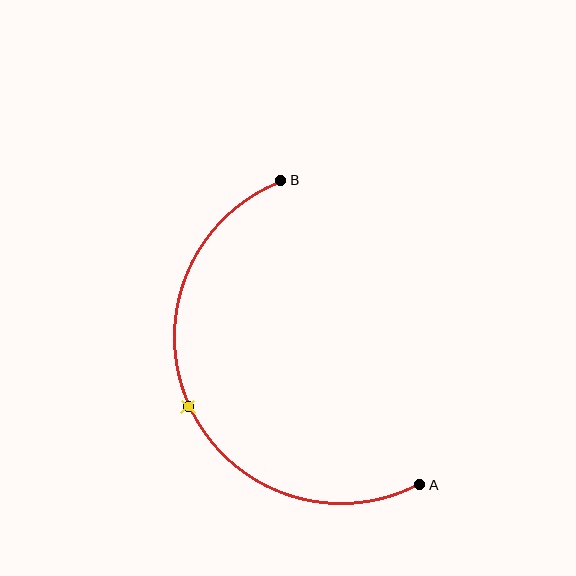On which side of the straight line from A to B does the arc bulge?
The arc bulges to the left of the straight line connecting A and B.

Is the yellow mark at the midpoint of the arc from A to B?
Yes. The yellow mark lies on the arc at equal arc-length from both A and B — it is the arc midpoint.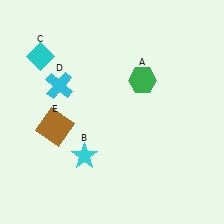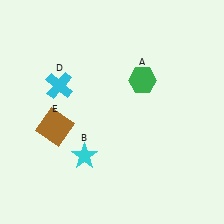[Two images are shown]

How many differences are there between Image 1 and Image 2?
There is 1 difference between the two images.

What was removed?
The cyan diamond (C) was removed in Image 2.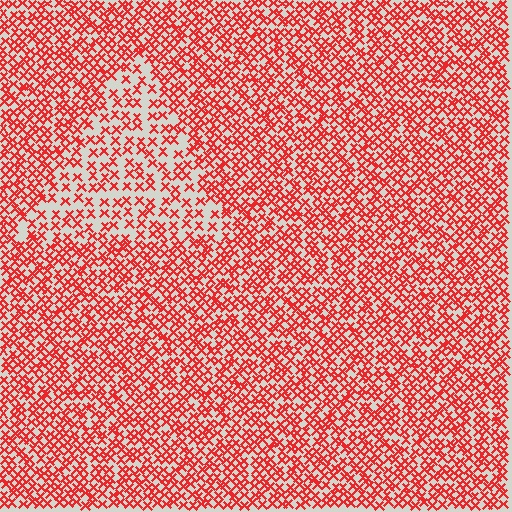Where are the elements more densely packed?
The elements are more densely packed outside the triangle boundary.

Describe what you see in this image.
The image contains small red elements arranged at two different densities. A triangle-shaped region is visible where the elements are less densely packed than the surrounding area.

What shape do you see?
I see a triangle.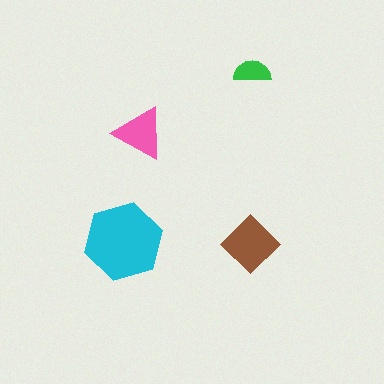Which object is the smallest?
The green semicircle.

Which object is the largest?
The cyan hexagon.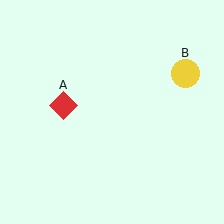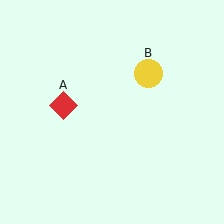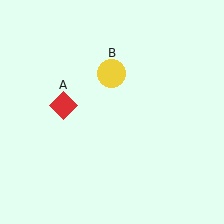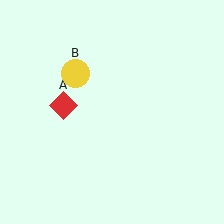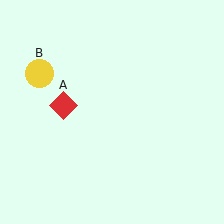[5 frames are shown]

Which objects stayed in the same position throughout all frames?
Red diamond (object A) remained stationary.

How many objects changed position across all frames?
1 object changed position: yellow circle (object B).